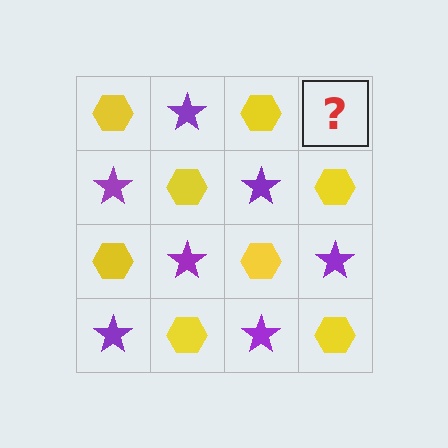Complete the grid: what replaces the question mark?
The question mark should be replaced with a purple star.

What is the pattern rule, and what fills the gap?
The rule is that it alternates yellow hexagon and purple star in a checkerboard pattern. The gap should be filled with a purple star.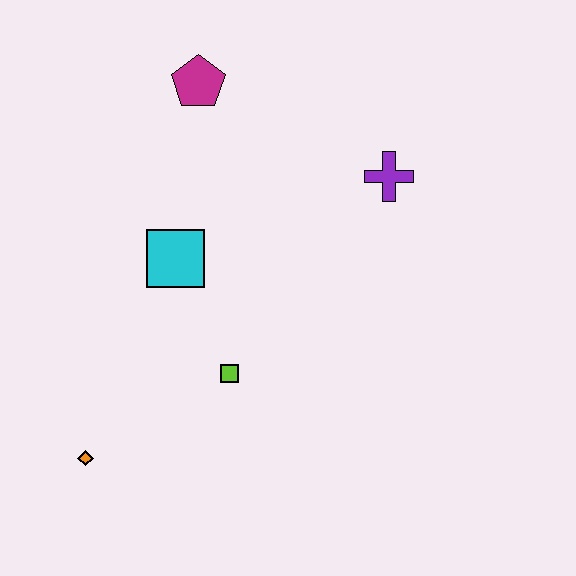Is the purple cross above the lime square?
Yes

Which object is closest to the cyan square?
The lime square is closest to the cyan square.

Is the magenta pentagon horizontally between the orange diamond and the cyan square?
No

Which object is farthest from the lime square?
The magenta pentagon is farthest from the lime square.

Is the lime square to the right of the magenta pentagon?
Yes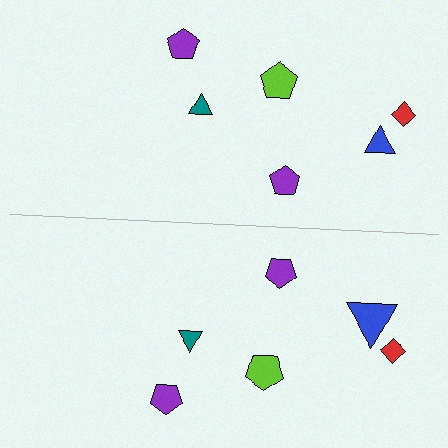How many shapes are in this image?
There are 12 shapes in this image.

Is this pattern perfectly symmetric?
No, the pattern is not perfectly symmetric. The blue triangle on the bottom side has a different size than its mirror counterpart.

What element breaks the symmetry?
The blue triangle on the bottom side has a different size than its mirror counterpart.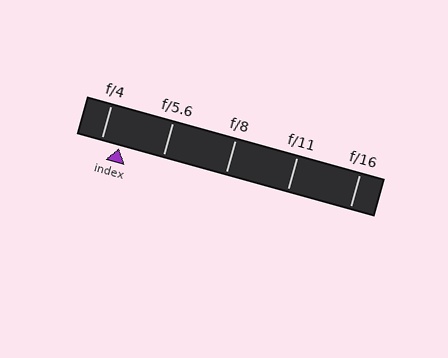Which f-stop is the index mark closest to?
The index mark is closest to f/4.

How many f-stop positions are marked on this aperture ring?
There are 5 f-stop positions marked.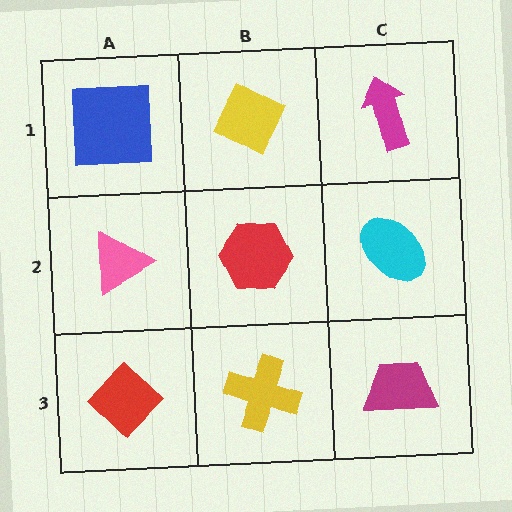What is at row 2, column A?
A pink triangle.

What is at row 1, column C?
A magenta arrow.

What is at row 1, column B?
A yellow diamond.